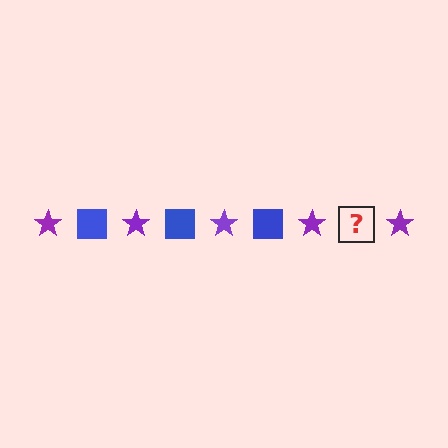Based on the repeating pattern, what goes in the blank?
The blank should be a blue square.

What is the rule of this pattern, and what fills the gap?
The rule is that the pattern alternates between purple star and blue square. The gap should be filled with a blue square.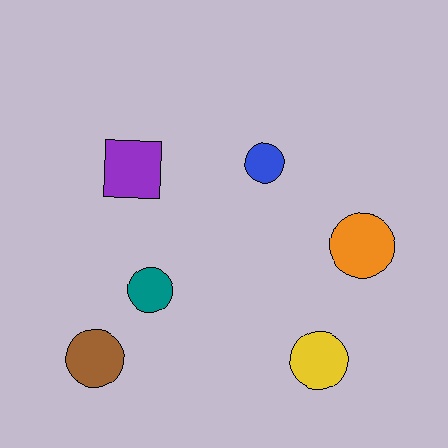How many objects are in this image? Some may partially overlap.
There are 6 objects.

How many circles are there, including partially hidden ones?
There are 5 circles.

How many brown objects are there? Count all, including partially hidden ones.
There is 1 brown object.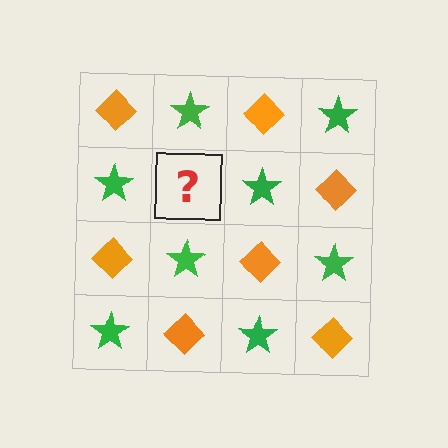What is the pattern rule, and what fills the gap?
The rule is that it alternates orange diamond and green star in a checkerboard pattern. The gap should be filled with an orange diamond.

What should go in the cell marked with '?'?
The missing cell should contain an orange diamond.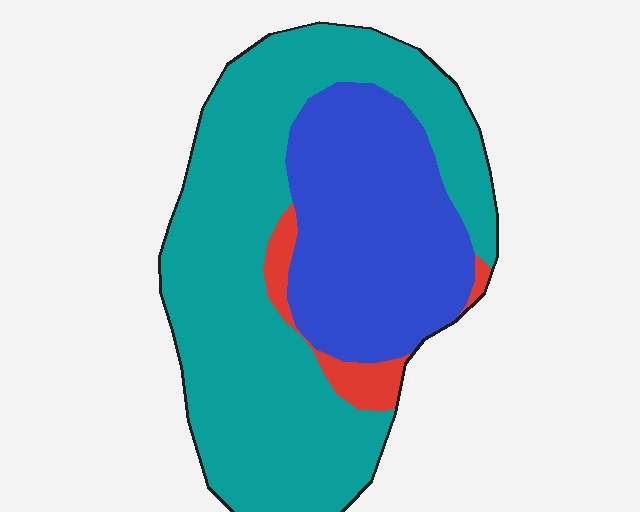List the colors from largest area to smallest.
From largest to smallest: teal, blue, red.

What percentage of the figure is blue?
Blue covers around 35% of the figure.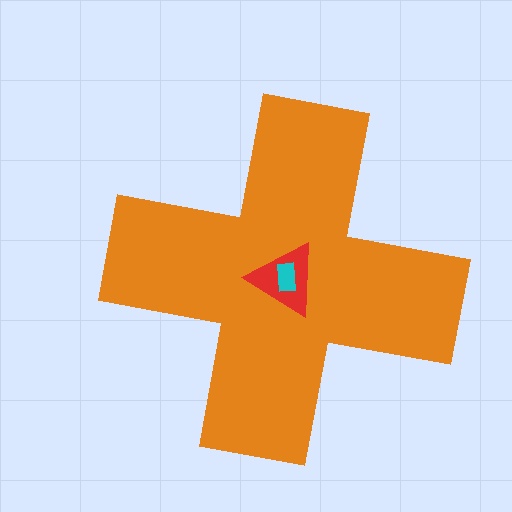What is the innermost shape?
The cyan rectangle.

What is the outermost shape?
The orange cross.